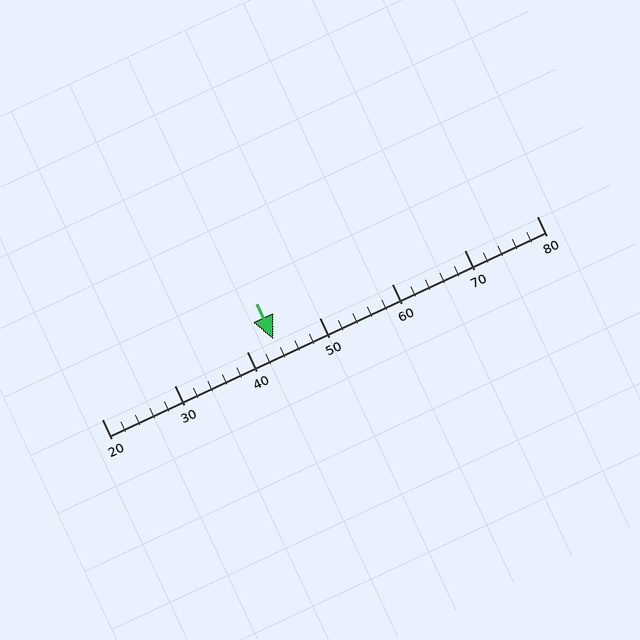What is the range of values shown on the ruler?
The ruler shows values from 20 to 80.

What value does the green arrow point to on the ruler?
The green arrow points to approximately 44.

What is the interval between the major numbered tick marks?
The major tick marks are spaced 10 units apart.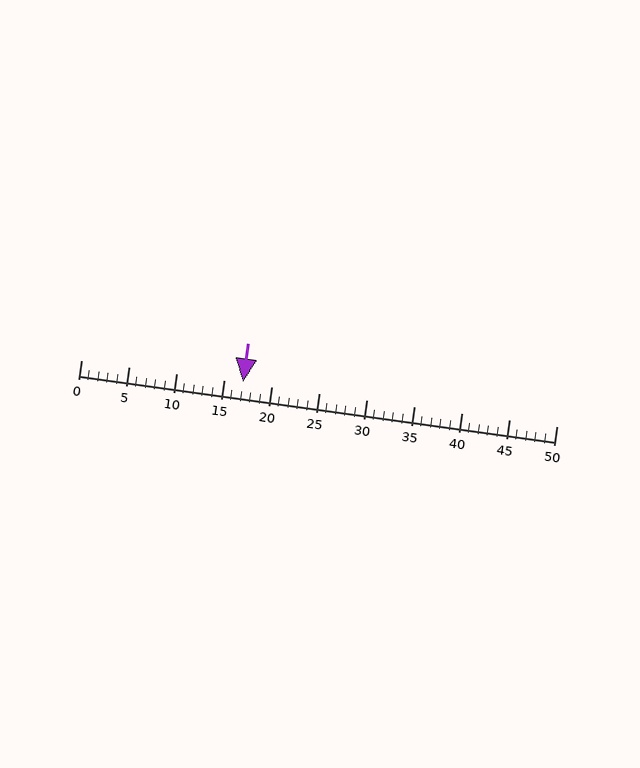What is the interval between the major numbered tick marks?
The major tick marks are spaced 5 units apart.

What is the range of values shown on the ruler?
The ruler shows values from 0 to 50.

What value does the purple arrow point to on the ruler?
The purple arrow points to approximately 17.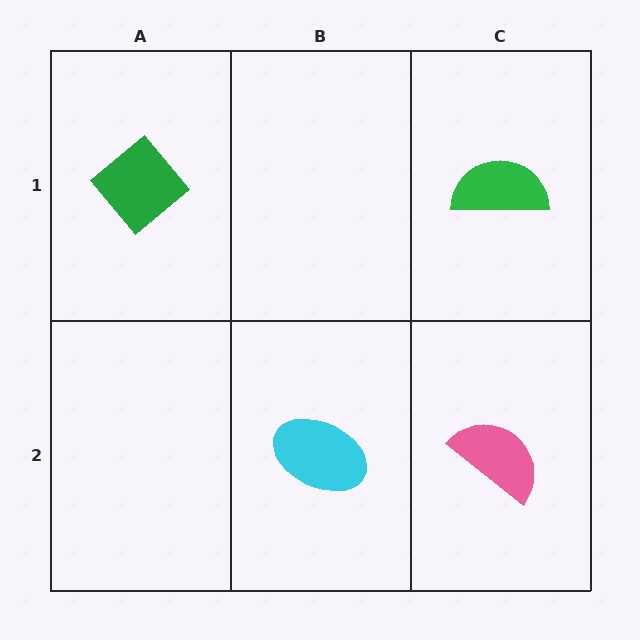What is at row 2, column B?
A cyan ellipse.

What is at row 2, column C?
A pink semicircle.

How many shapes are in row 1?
2 shapes.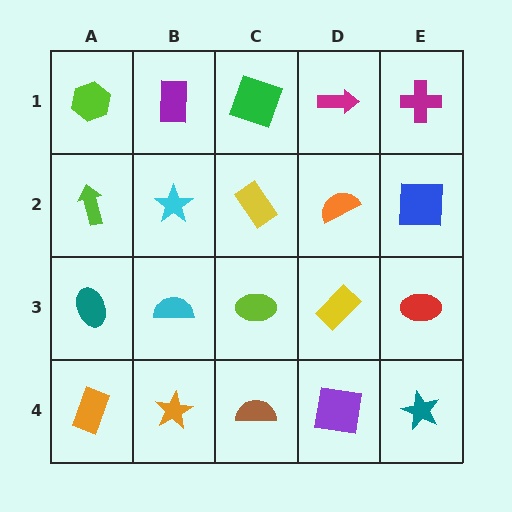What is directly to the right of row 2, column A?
A cyan star.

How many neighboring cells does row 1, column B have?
3.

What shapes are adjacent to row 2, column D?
A magenta arrow (row 1, column D), a yellow rectangle (row 3, column D), a yellow rectangle (row 2, column C), a blue square (row 2, column E).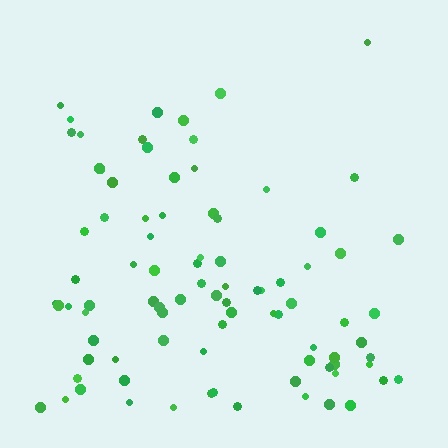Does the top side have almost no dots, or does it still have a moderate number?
Still a moderate number, just noticeably fewer than the bottom.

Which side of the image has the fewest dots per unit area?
The top.